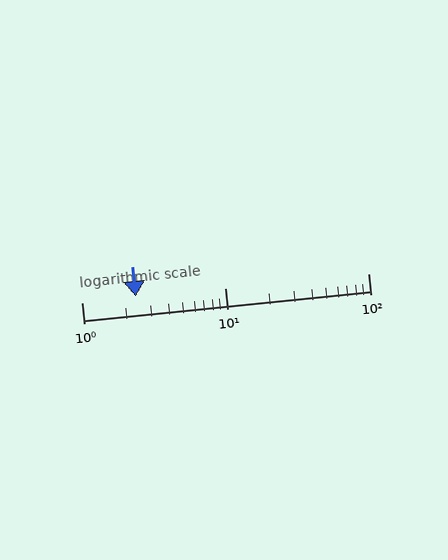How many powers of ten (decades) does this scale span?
The scale spans 2 decades, from 1 to 100.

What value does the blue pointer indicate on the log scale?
The pointer indicates approximately 2.4.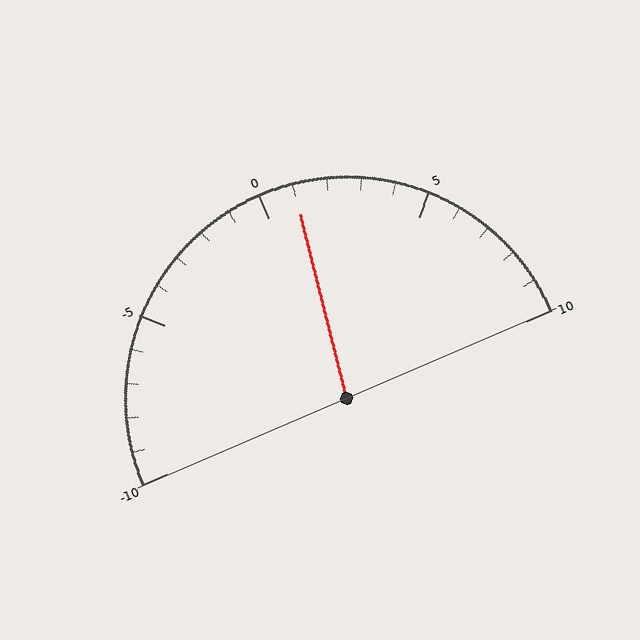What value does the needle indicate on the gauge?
The needle indicates approximately 1.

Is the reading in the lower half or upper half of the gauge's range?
The reading is in the upper half of the range (-10 to 10).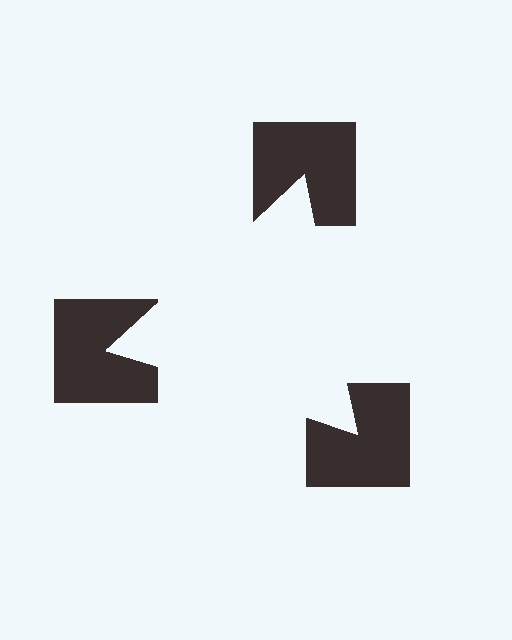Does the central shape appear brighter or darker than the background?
It typically appears slightly brighter than the background, even though no actual brightness change is drawn.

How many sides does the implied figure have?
3 sides.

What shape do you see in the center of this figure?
An illusory triangle — its edges are inferred from the aligned wedge cuts in the notched squares, not physically drawn.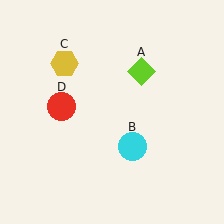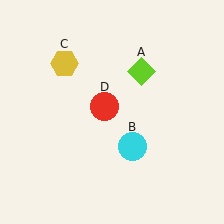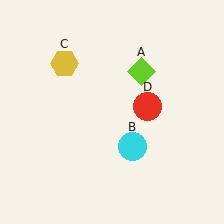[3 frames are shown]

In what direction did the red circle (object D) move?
The red circle (object D) moved right.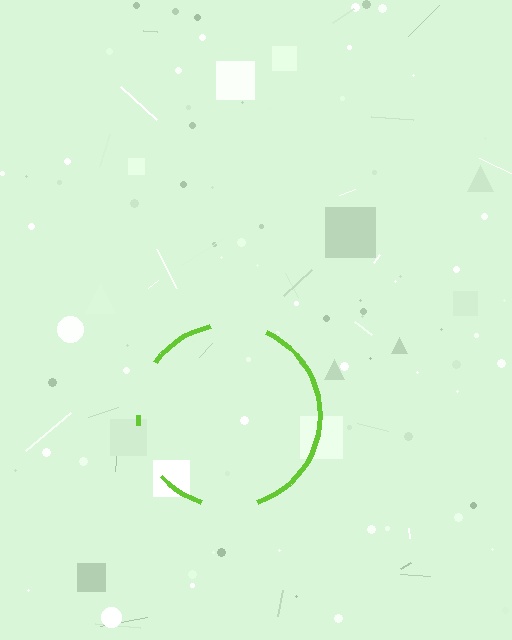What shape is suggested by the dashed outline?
The dashed outline suggests a circle.